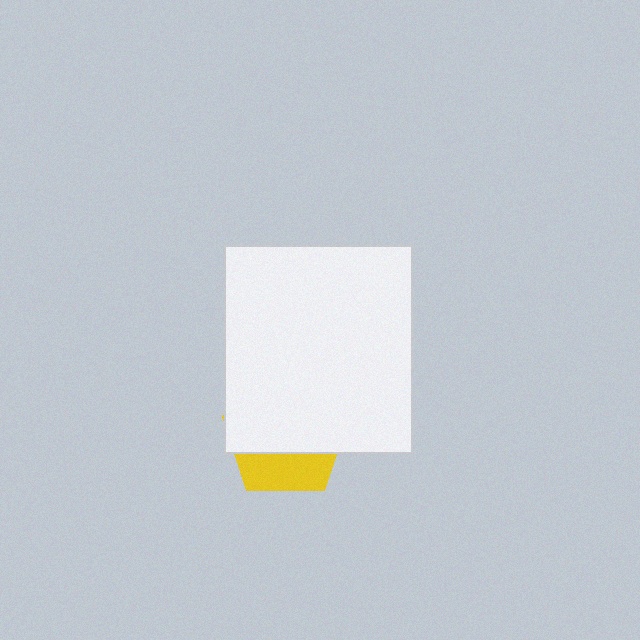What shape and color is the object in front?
The object in front is a white rectangle.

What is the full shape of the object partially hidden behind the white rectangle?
The partially hidden object is a yellow pentagon.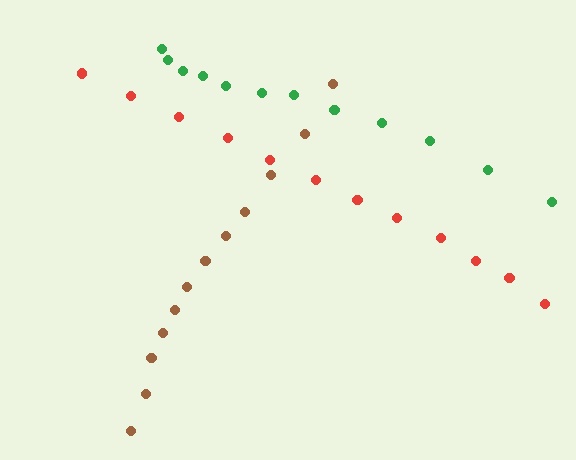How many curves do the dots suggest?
There are 3 distinct paths.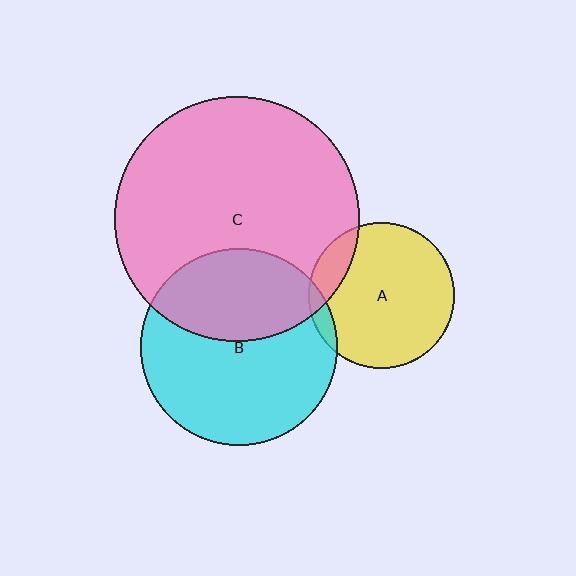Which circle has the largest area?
Circle C (pink).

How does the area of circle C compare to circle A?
Approximately 2.8 times.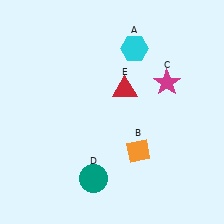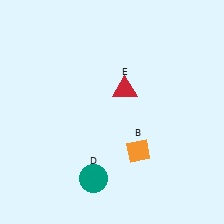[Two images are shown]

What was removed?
The magenta star (C), the cyan hexagon (A) were removed in Image 2.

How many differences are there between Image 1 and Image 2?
There are 2 differences between the two images.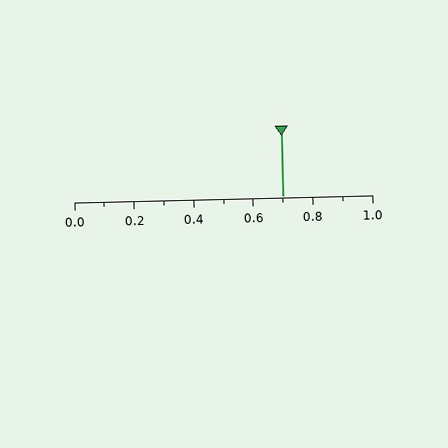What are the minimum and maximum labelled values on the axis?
The axis runs from 0.0 to 1.0.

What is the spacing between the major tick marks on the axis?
The major ticks are spaced 0.2 apart.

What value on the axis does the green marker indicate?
The marker indicates approximately 0.7.